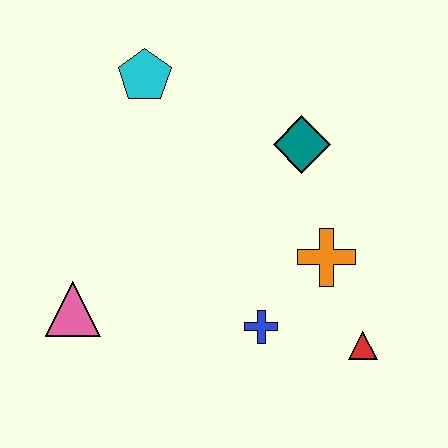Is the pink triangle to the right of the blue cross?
No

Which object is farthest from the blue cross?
The cyan pentagon is farthest from the blue cross.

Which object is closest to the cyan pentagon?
The teal diamond is closest to the cyan pentagon.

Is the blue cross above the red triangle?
Yes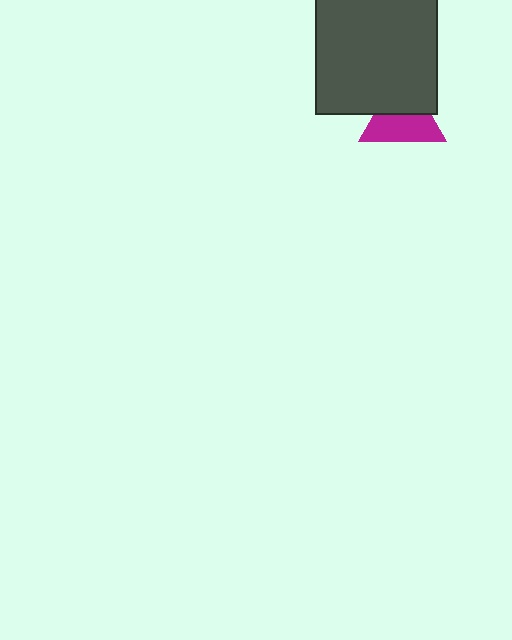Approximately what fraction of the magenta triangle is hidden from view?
Roughly 44% of the magenta triangle is hidden behind the dark gray square.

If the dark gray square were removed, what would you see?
You would see the complete magenta triangle.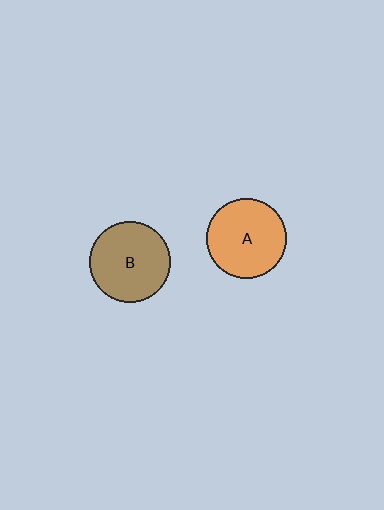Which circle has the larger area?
Circle B (brown).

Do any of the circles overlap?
No, none of the circles overlap.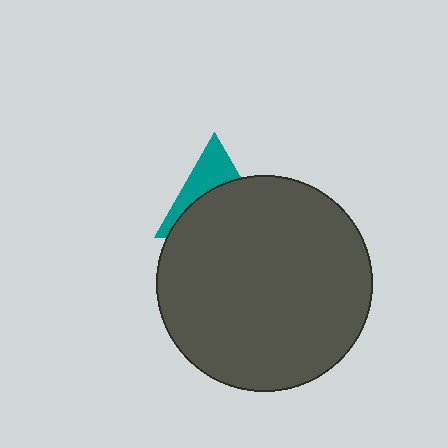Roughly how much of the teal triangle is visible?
A small part of it is visible (roughly 38%).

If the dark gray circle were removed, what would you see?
You would see the complete teal triangle.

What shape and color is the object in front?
The object in front is a dark gray circle.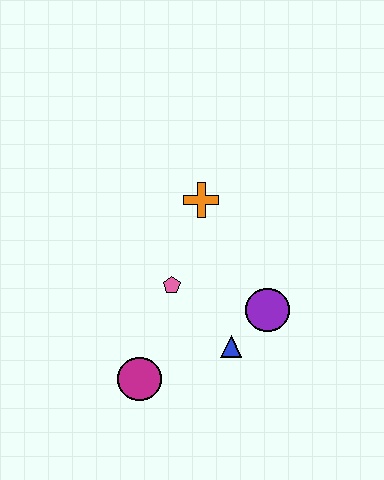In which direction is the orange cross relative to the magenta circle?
The orange cross is above the magenta circle.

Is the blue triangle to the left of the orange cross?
No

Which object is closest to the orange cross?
The pink pentagon is closest to the orange cross.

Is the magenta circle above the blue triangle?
No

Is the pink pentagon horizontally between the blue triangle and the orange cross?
No